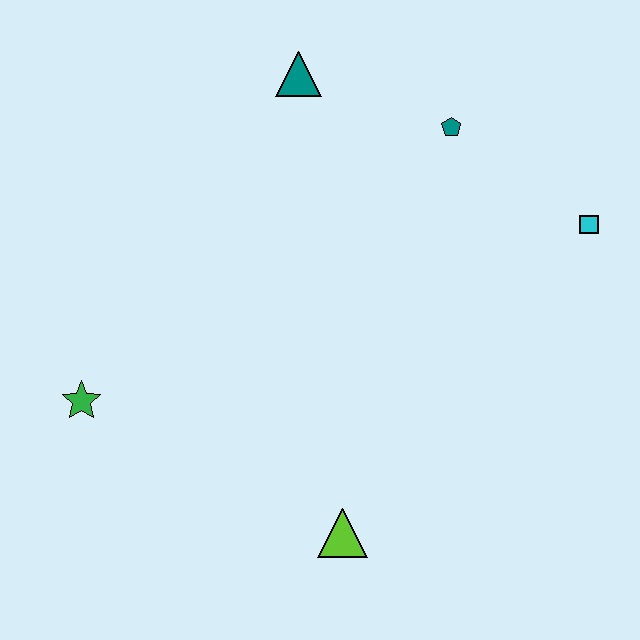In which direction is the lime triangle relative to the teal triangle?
The lime triangle is below the teal triangle.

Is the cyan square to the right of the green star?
Yes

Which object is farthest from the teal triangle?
The lime triangle is farthest from the teal triangle.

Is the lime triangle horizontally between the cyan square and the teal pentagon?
No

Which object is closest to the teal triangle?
The teal pentagon is closest to the teal triangle.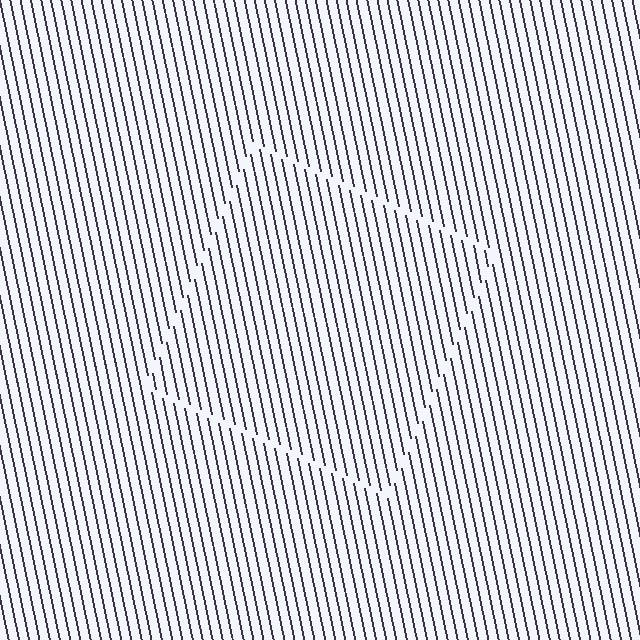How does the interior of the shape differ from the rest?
The interior of the shape contains the same grating, shifted by half a period — the contour is defined by the phase discontinuity where line-ends from the inner and outer gratings abut.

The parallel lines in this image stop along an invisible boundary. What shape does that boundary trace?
An illusory square. The interior of the shape contains the same grating, shifted by half a period — the contour is defined by the phase discontinuity where line-ends from the inner and outer gratings abut.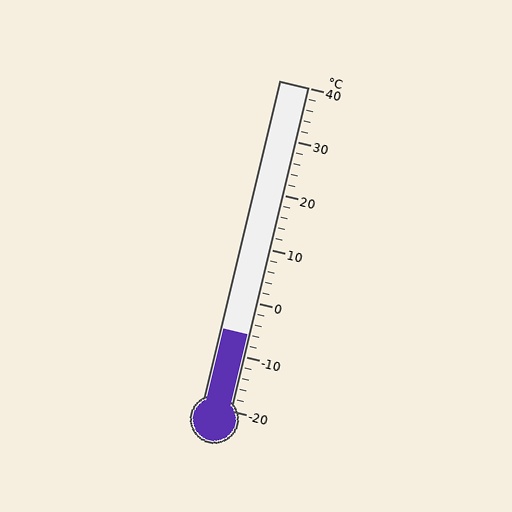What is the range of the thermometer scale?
The thermometer scale ranges from -20°C to 40°C.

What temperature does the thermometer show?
The thermometer shows approximately -6°C.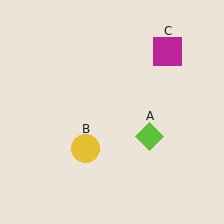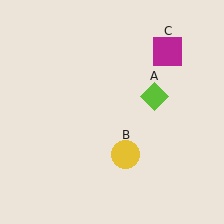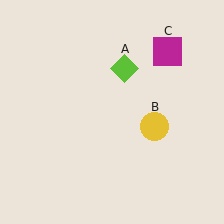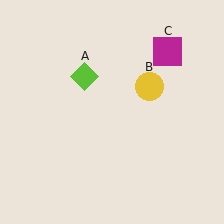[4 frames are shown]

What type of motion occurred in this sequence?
The lime diamond (object A), yellow circle (object B) rotated counterclockwise around the center of the scene.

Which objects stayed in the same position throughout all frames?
Magenta square (object C) remained stationary.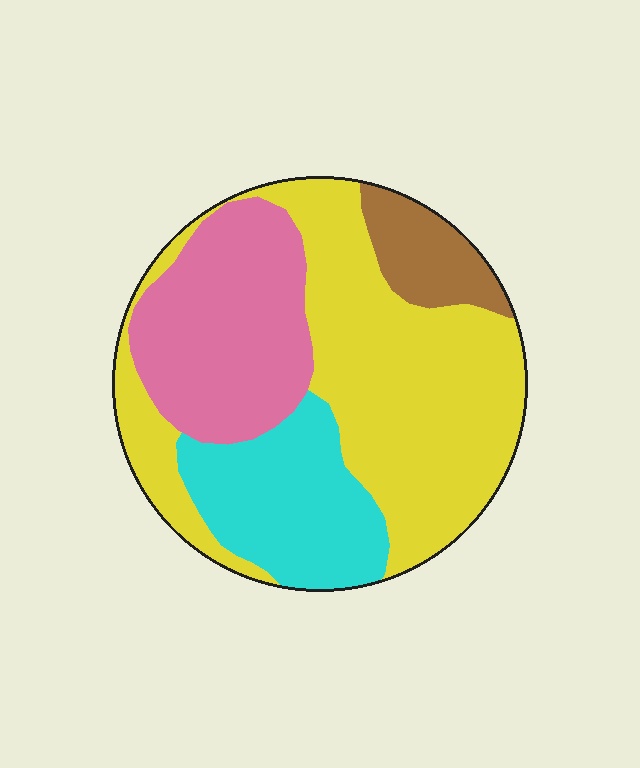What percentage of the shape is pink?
Pink covers around 25% of the shape.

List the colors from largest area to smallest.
From largest to smallest: yellow, pink, cyan, brown.